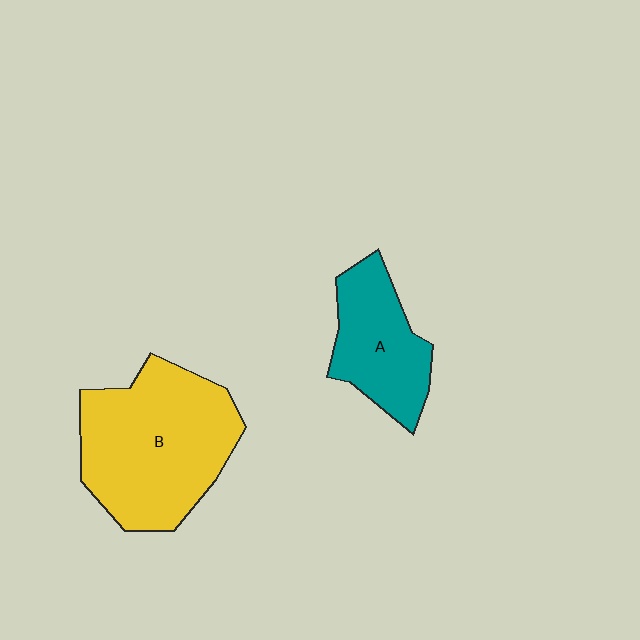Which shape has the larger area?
Shape B (yellow).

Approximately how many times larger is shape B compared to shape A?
Approximately 1.8 times.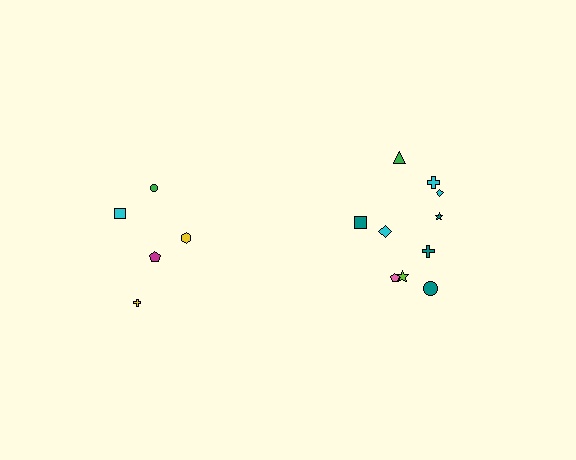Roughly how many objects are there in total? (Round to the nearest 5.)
Roughly 15 objects in total.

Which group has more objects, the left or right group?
The right group.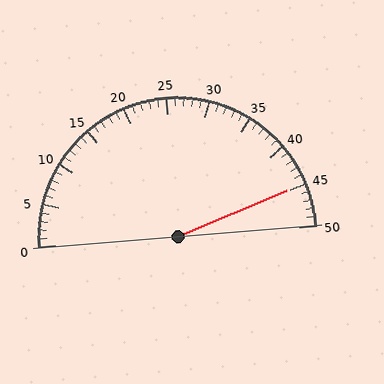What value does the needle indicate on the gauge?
The needle indicates approximately 45.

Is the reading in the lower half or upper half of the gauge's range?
The reading is in the upper half of the range (0 to 50).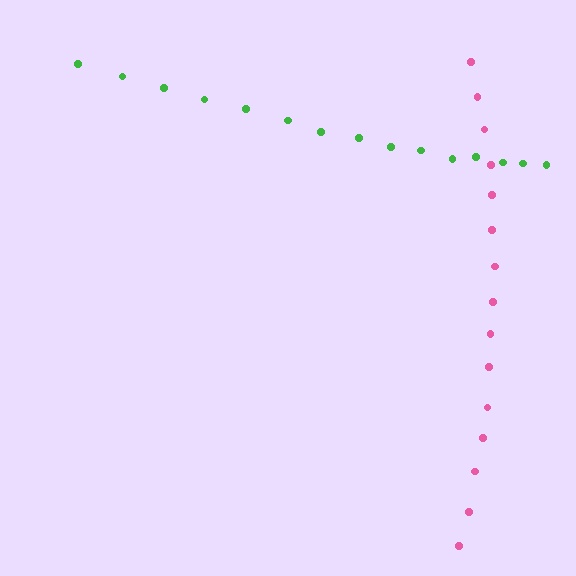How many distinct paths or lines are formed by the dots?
There are 2 distinct paths.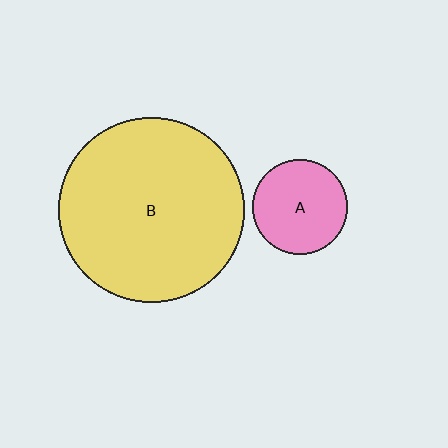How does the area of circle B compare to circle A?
Approximately 3.8 times.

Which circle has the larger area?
Circle B (yellow).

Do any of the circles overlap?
No, none of the circles overlap.